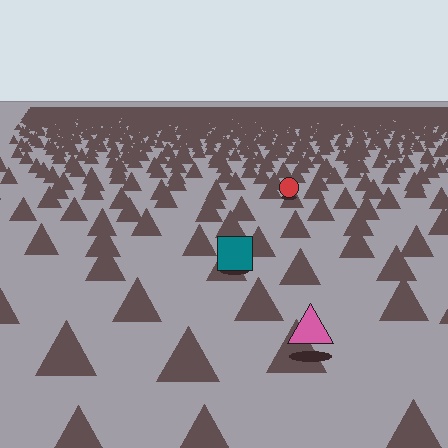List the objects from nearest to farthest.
From nearest to farthest: the pink triangle, the teal square, the red circle.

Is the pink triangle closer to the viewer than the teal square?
Yes. The pink triangle is closer — you can tell from the texture gradient: the ground texture is coarser near it.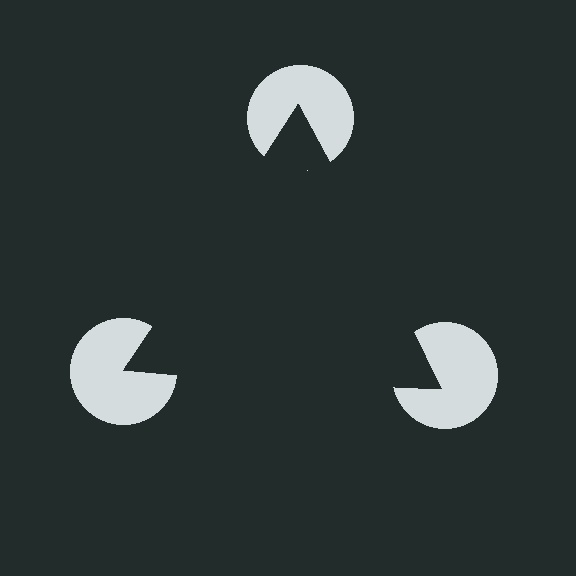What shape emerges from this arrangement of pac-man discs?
An illusory triangle — its edges are inferred from the aligned wedge cuts in the pac-man discs, not physically drawn.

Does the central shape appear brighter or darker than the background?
It typically appears slightly darker than the background, even though no actual brightness change is drawn.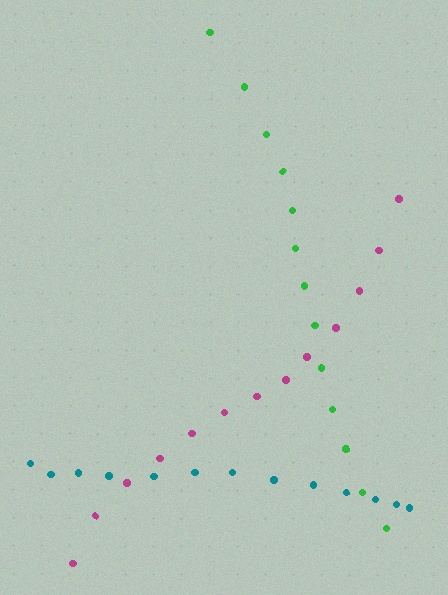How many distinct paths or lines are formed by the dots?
There are 3 distinct paths.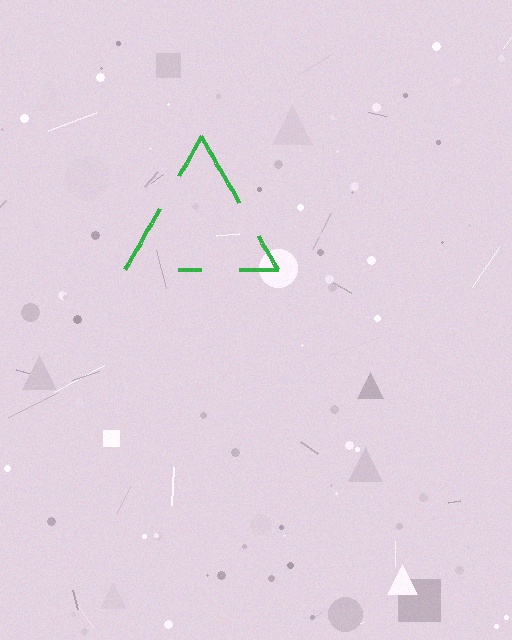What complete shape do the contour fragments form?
The contour fragments form a triangle.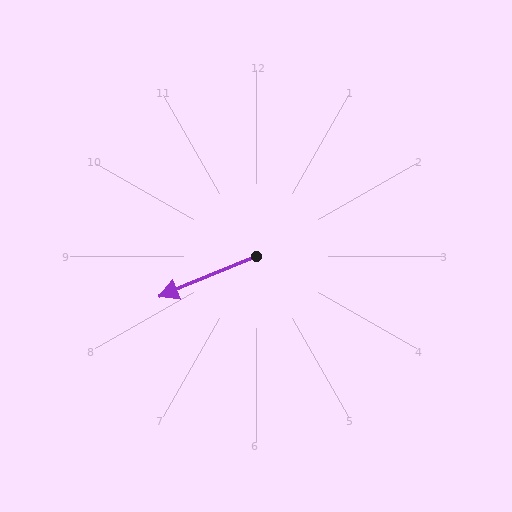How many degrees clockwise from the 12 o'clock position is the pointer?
Approximately 247 degrees.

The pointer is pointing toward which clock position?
Roughly 8 o'clock.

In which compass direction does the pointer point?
Southwest.